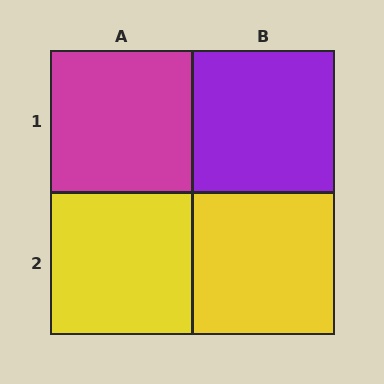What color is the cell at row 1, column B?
Purple.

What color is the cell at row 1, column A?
Magenta.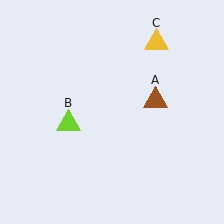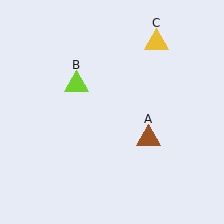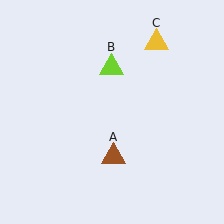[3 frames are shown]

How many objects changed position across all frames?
2 objects changed position: brown triangle (object A), lime triangle (object B).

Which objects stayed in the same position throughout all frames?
Yellow triangle (object C) remained stationary.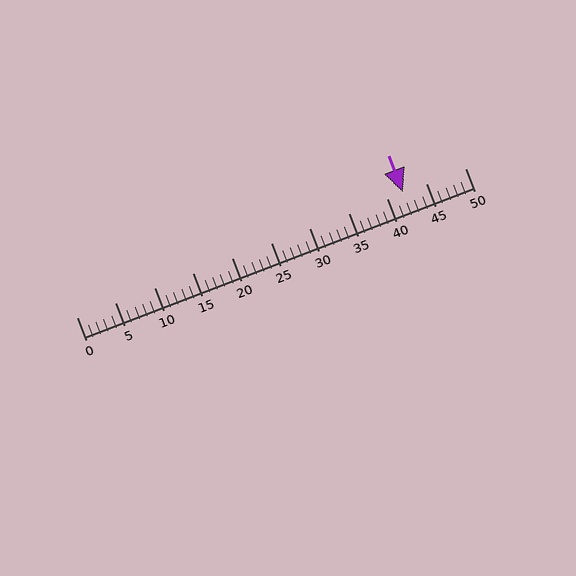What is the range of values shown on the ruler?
The ruler shows values from 0 to 50.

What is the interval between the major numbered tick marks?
The major tick marks are spaced 5 units apart.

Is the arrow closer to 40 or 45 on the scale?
The arrow is closer to 40.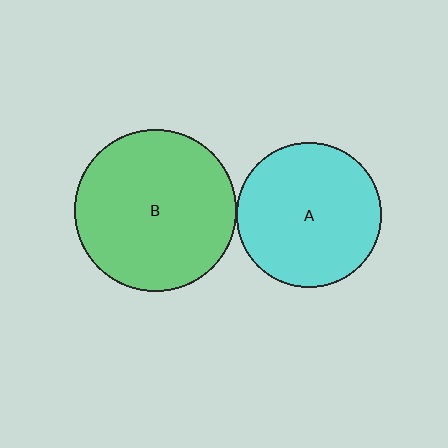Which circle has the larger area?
Circle B (green).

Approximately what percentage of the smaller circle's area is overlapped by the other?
Approximately 5%.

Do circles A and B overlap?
Yes.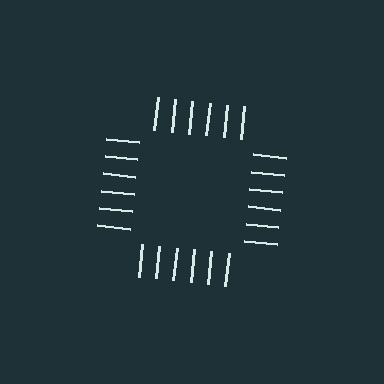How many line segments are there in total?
24 — 6 along each of the 4 edges.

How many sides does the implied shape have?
4 sides — the line-ends trace a square.